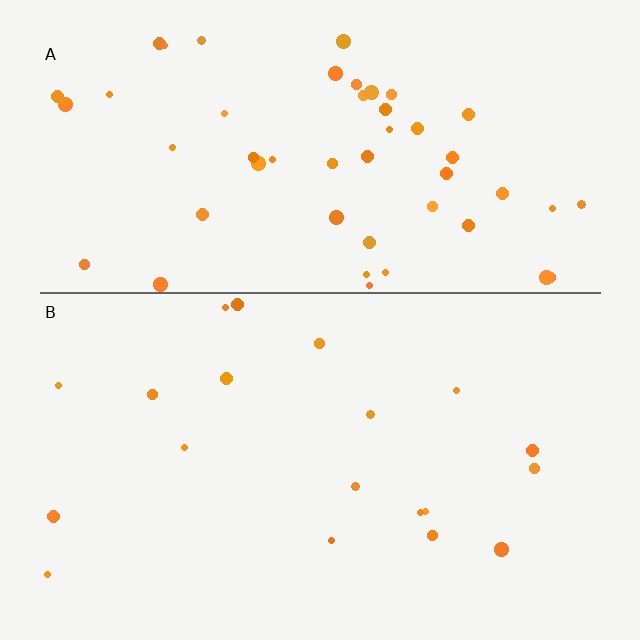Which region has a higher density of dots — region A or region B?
A (the top).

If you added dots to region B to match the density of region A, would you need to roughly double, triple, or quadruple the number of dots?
Approximately triple.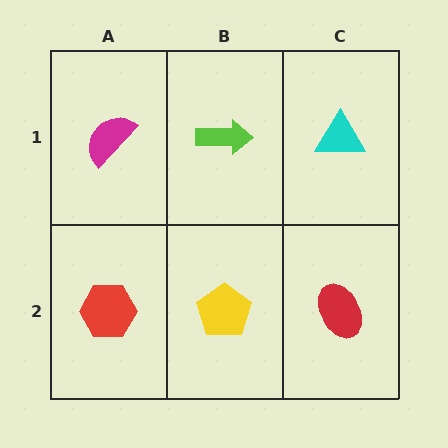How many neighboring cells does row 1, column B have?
3.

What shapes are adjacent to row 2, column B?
A lime arrow (row 1, column B), a red hexagon (row 2, column A), a red ellipse (row 2, column C).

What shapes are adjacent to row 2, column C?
A cyan triangle (row 1, column C), a yellow pentagon (row 2, column B).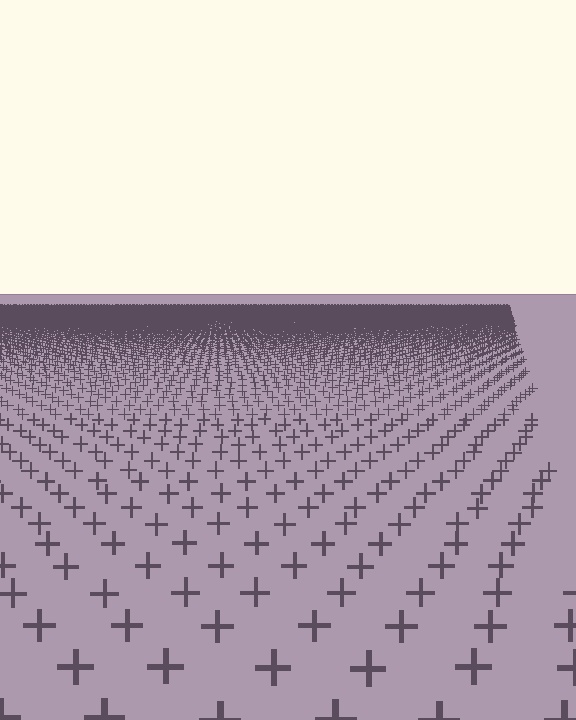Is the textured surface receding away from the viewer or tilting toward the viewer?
The surface is receding away from the viewer. Texture elements get smaller and denser toward the top.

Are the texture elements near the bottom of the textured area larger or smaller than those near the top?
Larger. Near the bottom, elements are closer to the viewer and appear at a bigger on-screen size.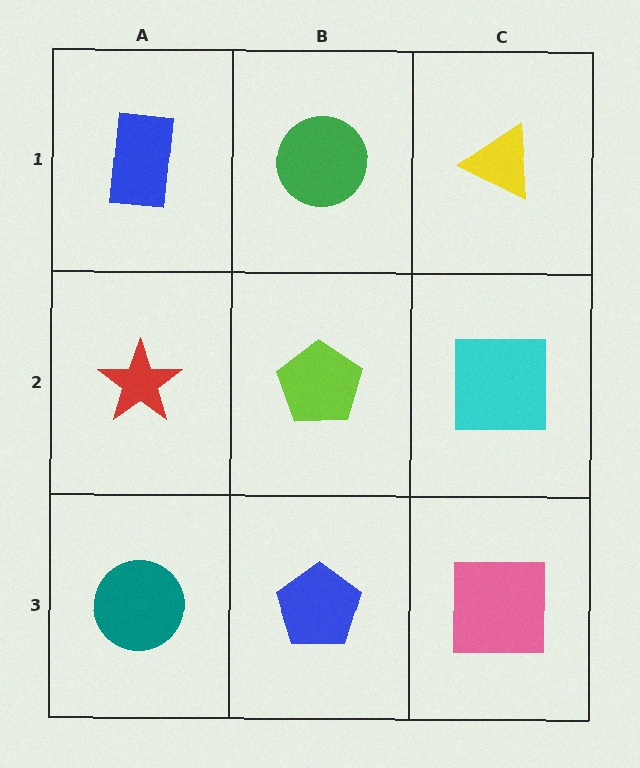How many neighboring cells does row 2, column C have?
3.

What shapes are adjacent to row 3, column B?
A lime pentagon (row 2, column B), a teal circle (row 3, column A), a pink square (row 3, column C).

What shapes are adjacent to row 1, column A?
A red star (row 2, column A), a green circle (row 1, column B).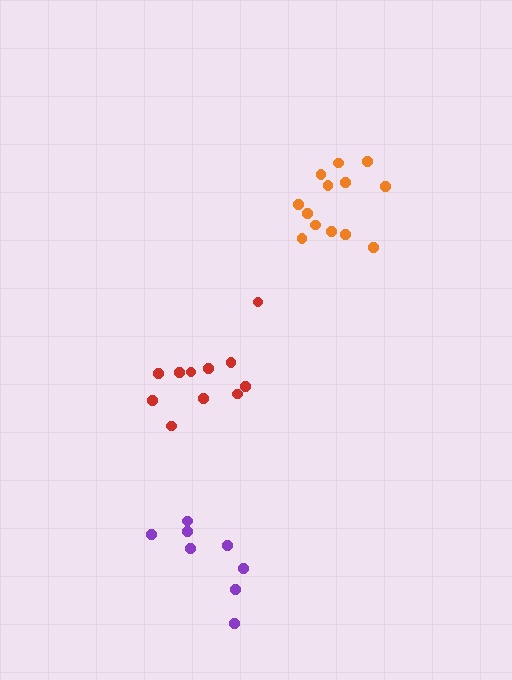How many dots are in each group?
Group 1: 13 dots, Group 2: 8 dots, Group 3: 11 dots (32 total).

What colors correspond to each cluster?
The clusters are colored: orange, purple, red.